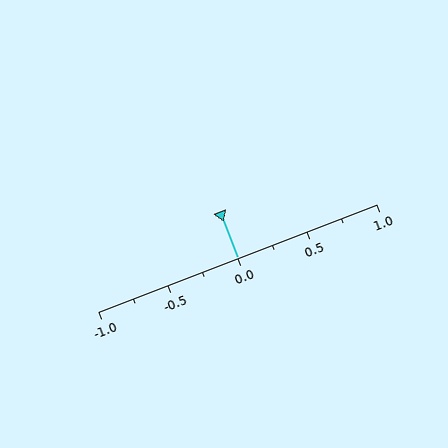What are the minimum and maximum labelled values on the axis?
The axis runs from -1.0 to 1.0.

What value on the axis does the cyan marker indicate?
The marker indicates approximately 0.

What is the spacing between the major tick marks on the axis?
The major ticks are spaced 0.5 apart.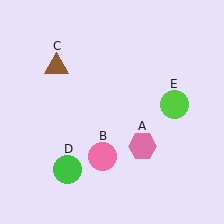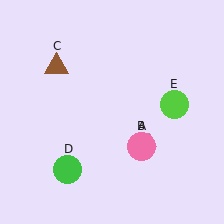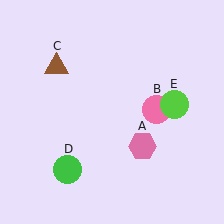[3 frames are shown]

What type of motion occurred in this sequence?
The pink circle (object B) rotated counterclockwise around the center of the scene.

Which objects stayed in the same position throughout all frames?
Pink hexagon (object A) and brown triangle (object C) and green circle (object D) and lime circle (object E) remained stationary.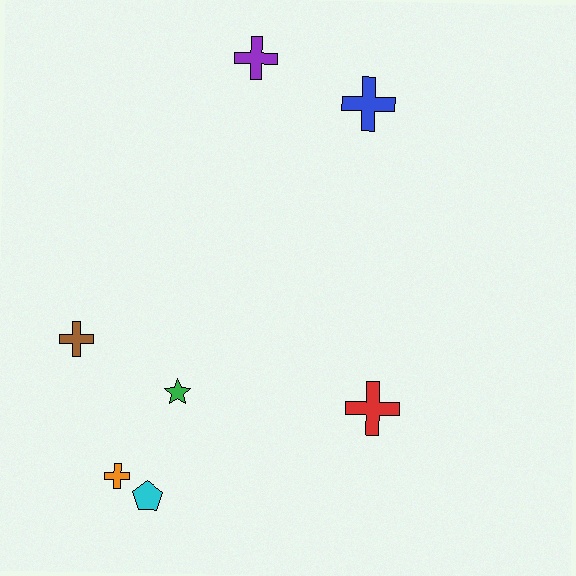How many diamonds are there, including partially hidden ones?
There are no diamonds.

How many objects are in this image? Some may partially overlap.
There are 7 objects.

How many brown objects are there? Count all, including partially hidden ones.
There is 1 brown object.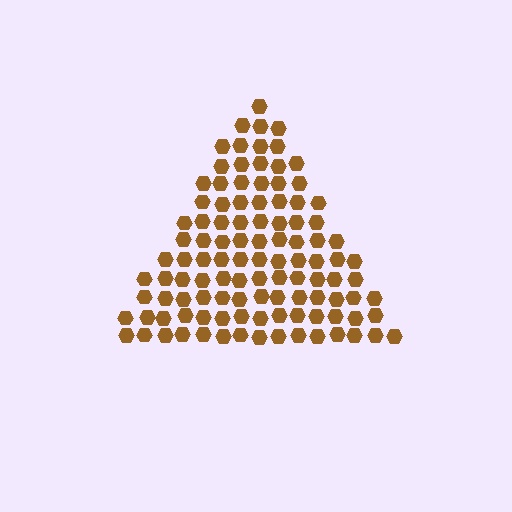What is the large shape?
The large shape is a triangle.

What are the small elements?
The small elements are hexagons.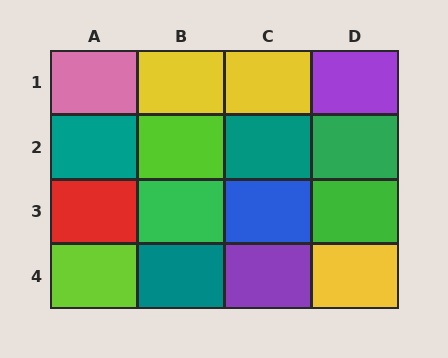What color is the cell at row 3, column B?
Green.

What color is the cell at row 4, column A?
Lime.